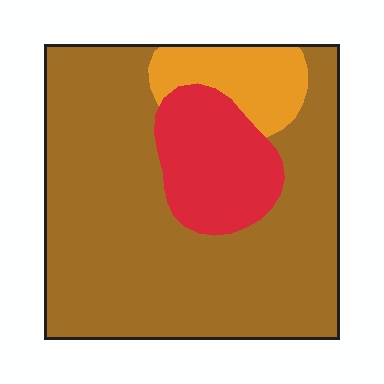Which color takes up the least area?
Orange, at roughly 10%.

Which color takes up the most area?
Brown, at roughly 75%.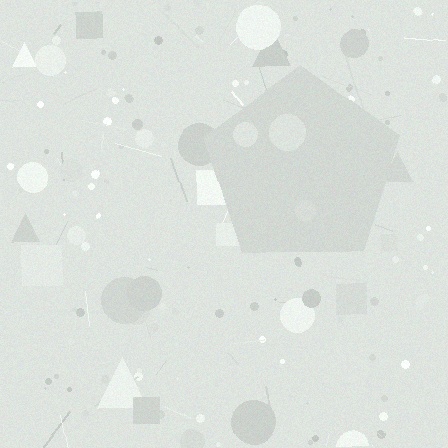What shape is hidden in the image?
A pentagon is hidden in the image.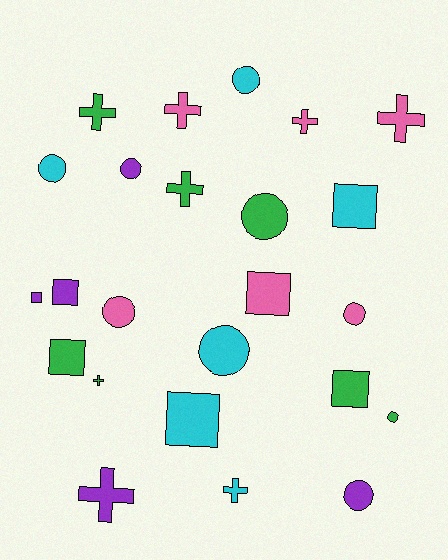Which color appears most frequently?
Green, with 7 objects.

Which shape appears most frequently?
Circle, with 9 objects.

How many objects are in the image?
There are 24 objects.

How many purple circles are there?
There are 2 purple circles.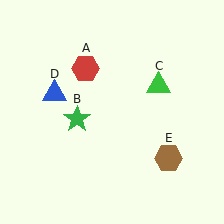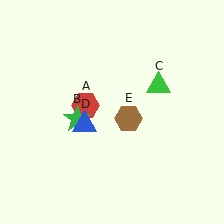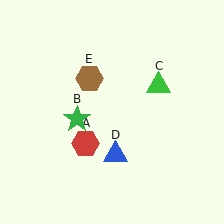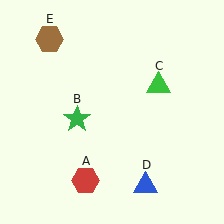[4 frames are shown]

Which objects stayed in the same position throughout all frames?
Green star (object B) and green triangle (object C) remained stationary.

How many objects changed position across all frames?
3 objects changed position: red hexagon (object A), blue triangle (object D), brown hexagon (object E).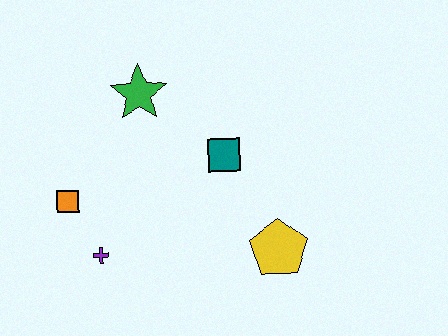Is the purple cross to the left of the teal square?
Yes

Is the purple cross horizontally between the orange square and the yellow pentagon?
Yes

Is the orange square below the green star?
Yes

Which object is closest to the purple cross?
The orange square is closest to the purple cross.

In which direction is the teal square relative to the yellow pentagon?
The teal square is above the yellow pentagon.